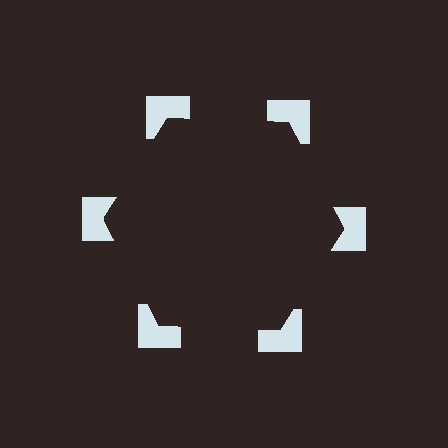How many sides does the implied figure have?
6 sides.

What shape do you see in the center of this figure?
An illusory hexagon — its edges are inferred from the aligned wedge cuts in the notched squares, not physically drawn.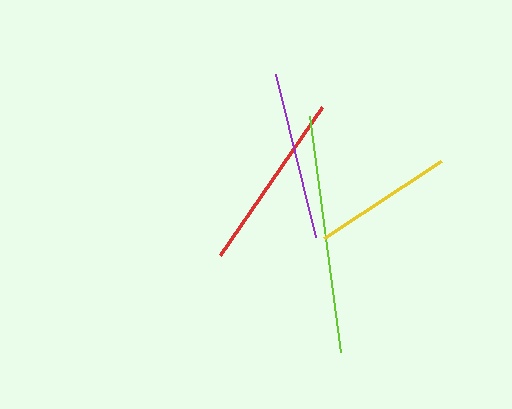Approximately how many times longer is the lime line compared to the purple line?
The lime line is approximately 1.4 times the length of the purple line.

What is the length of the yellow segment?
The yellow segment is approximately 141 pixels long.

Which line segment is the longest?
The lime line is the longest at approximately 238 pixels.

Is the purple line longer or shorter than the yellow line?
The purple line is longer than the yellow line.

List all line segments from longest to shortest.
From longest to shortest: lime, red, purple, yellow.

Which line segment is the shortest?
The yellow line is the shortest at approximately 141 pixels.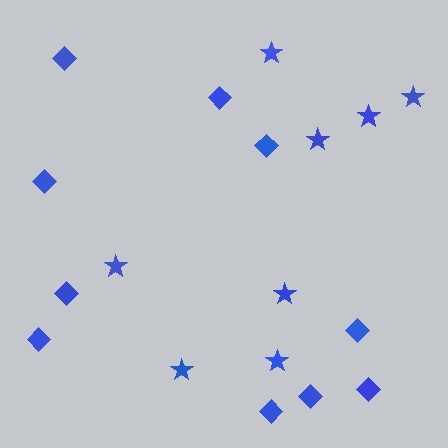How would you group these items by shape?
There are 2 groups: one group of stars (8) and one group of diamonds (10).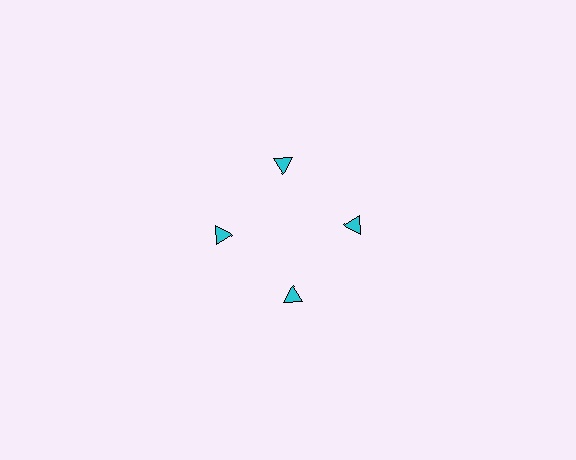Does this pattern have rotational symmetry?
Yes, this pattern has 4-fold rotational symmetry. It looks the same after rotating 90 degrees around the center.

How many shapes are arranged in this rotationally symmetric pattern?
There are 4 shapes, arranged in 4 groups of 1.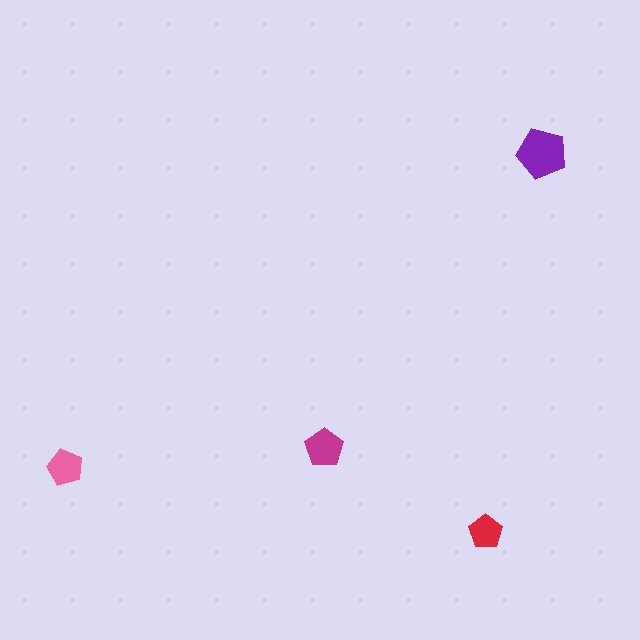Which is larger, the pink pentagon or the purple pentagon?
The purple one.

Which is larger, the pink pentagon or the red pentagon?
The pink one.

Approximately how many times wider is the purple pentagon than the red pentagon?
About 1.5 times wider.